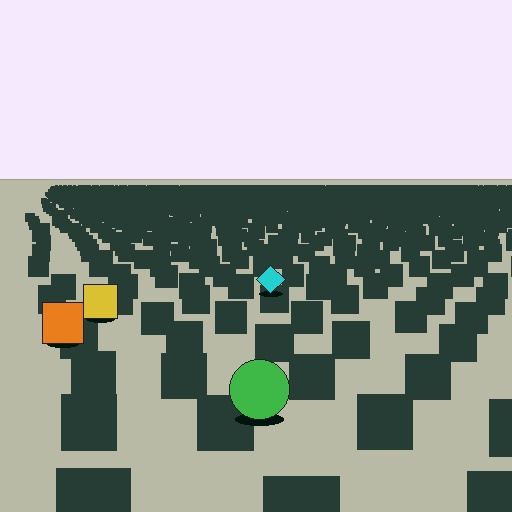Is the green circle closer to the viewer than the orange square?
Yes. The green circle is closer — you can tell from the texture gradient: the ground texture is coarser near it.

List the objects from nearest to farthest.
From nearest to farthest: the green circle, the orange square, the yellow square, the cyan diamond.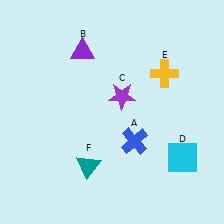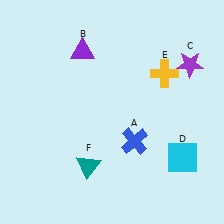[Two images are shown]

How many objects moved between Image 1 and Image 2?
1 object moved between the two images.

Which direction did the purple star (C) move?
The purple star (C) moved right.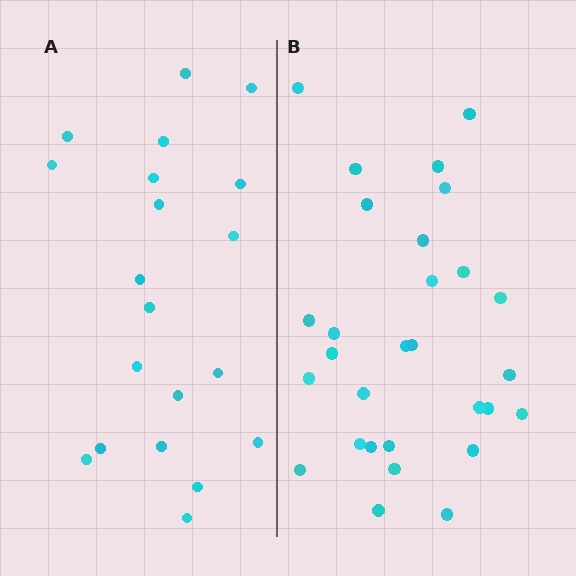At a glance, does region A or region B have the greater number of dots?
Region B (the right region) has more dots.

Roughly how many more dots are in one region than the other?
Region B has roughly 8 or so more dots than region A.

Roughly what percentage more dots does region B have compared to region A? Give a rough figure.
About 45% more.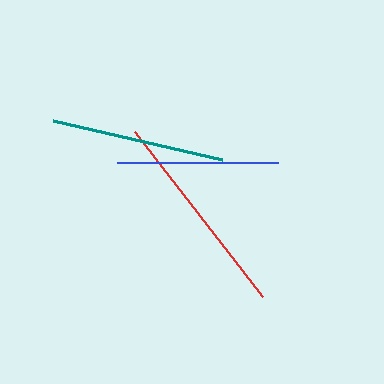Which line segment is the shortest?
The blue line is the shortest at approximately 161 pixels.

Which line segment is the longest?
The red line is the longest at approximately 209 pixels.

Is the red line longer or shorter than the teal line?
The red line is longer than the teal line.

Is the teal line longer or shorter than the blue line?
The teal line is longer than the blue line.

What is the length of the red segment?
The red segment is approximately 209 pixels long.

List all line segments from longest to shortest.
From longest to shortest: red, teal, blue.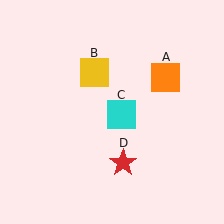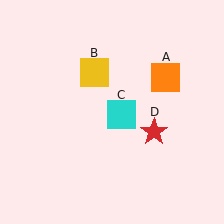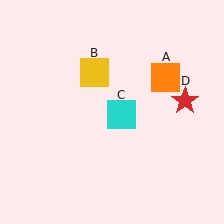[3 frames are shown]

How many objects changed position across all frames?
1 object changed position: red star (object D).